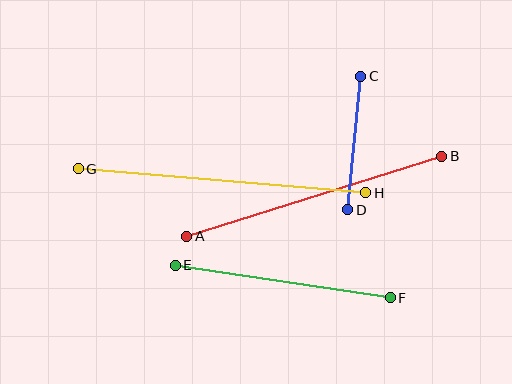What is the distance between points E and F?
The distance is approximately 217 pixels.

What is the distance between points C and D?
The distance is approximately 134 pixels.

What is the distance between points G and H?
The distance is approximately 289 pixels.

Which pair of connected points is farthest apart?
Points G and H are farthest apart.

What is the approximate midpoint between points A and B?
The midpoint is at approximately (314, 196) pixels.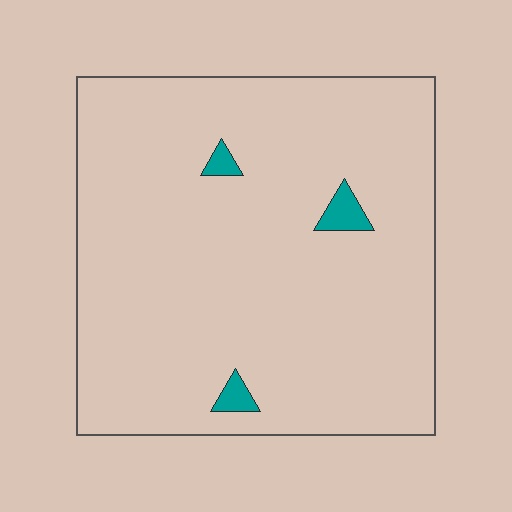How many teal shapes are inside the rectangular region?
3.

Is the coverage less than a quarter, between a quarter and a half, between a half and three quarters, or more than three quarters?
Less than a quarter.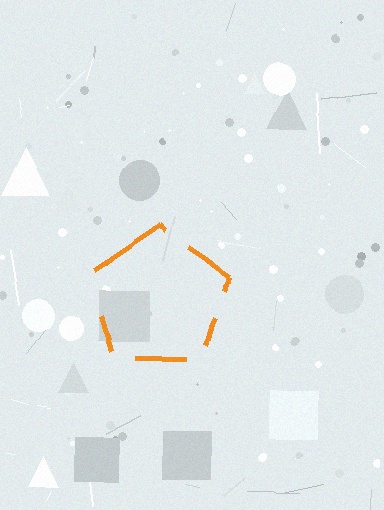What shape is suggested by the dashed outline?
The dashed outline suggests a pentagon.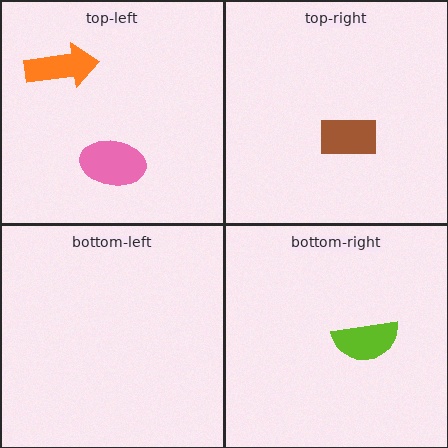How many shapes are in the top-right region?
1.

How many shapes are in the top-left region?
2.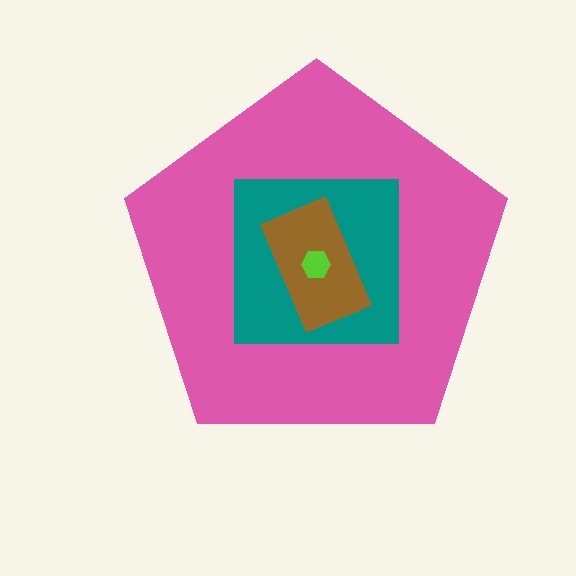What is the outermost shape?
The pink pentagon.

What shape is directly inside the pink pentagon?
The teal square.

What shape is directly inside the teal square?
The brown rectangle.